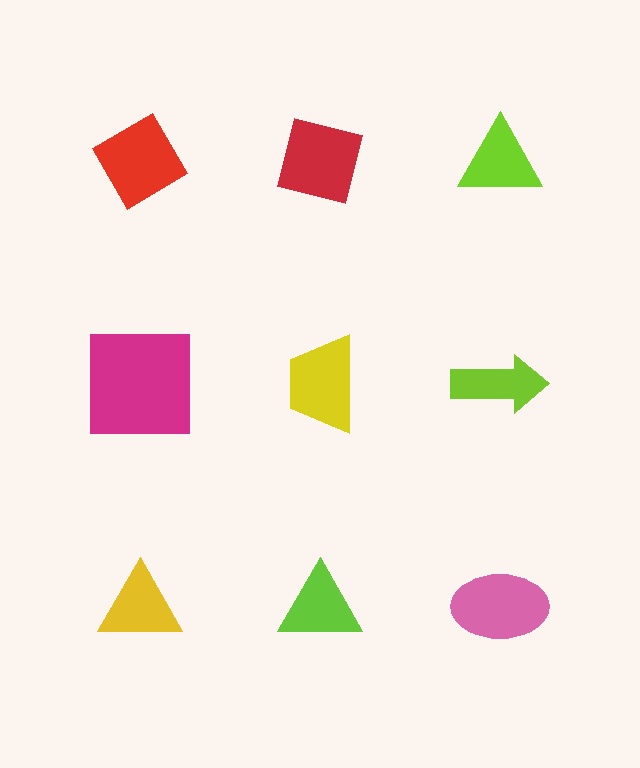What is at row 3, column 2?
A lime triangle.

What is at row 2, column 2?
A yellow trapezoid.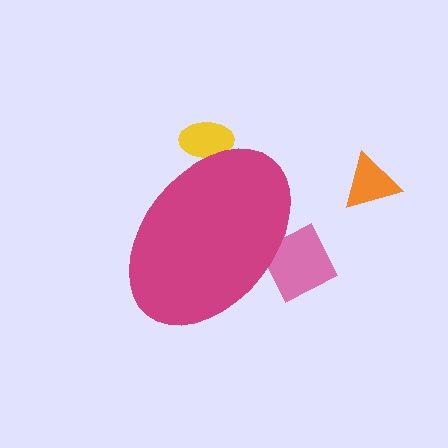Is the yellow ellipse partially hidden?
Yes, the yellow ellipse is partially hidden behind the magenta ellipse.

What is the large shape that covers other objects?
A magenta ellipse.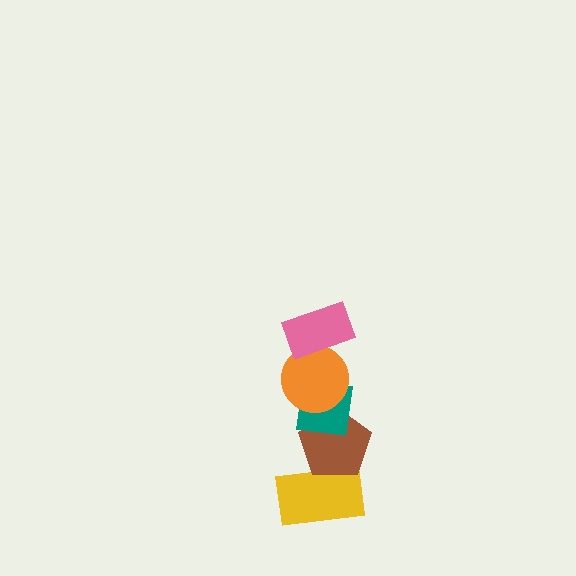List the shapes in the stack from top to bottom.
From top to bottom: the pink rectangle, the orange circle, the teal square, the brown pentagon, the yellow rectangle.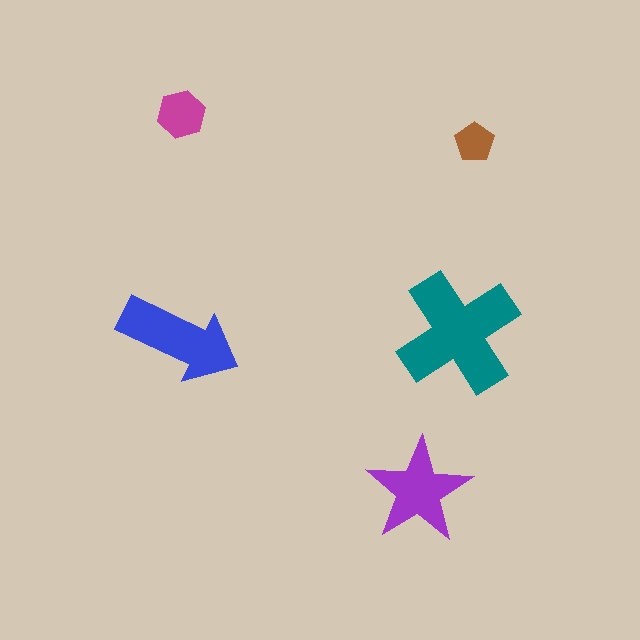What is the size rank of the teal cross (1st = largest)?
1st.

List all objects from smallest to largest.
The brown pentagon, the magenta hexagon, the purple star, the blue arrow, the teal cross.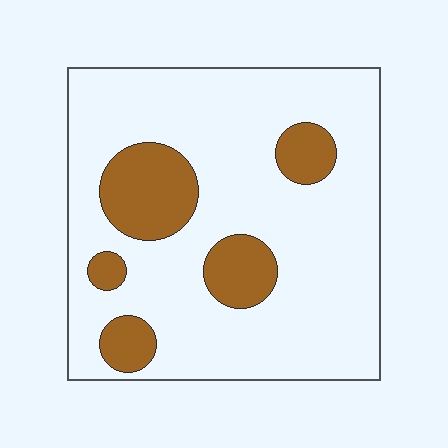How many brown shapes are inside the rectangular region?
5.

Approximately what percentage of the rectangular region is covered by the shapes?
Approximately 20%.